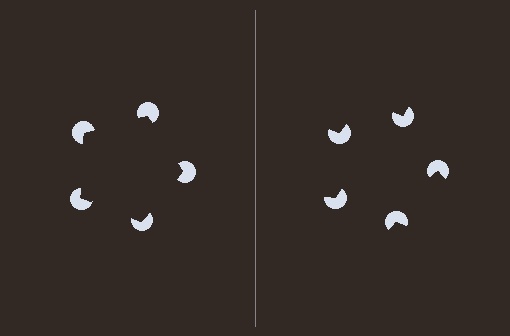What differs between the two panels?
The pac-man discs are positioned identically on both sides; only the wedge orientations differ. On the left they align to a pentagon; on the right they are misaligned.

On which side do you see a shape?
An illusory pentagon appears on the left side. On the right side the wedge cuts are rotated, so no coherent shape forms.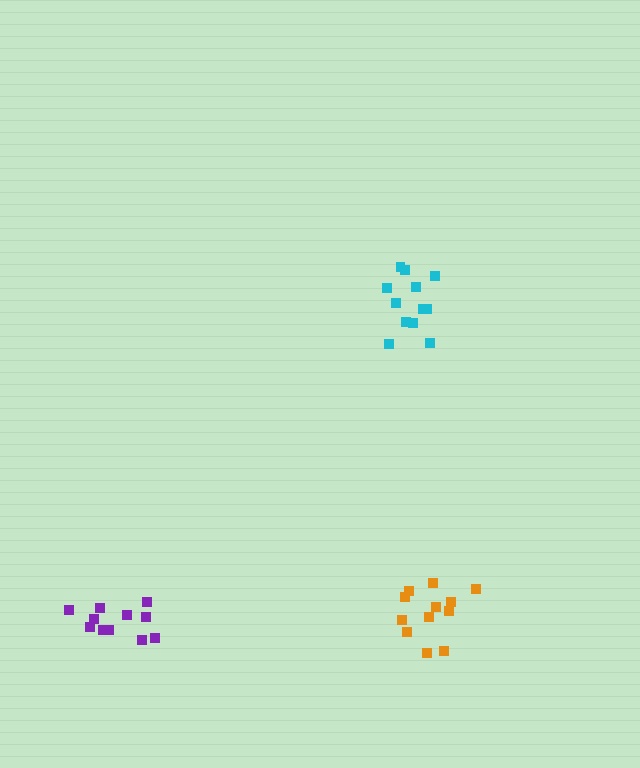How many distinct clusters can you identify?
There are 3 distinct clusters.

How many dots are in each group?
Group 1: 12 dots, Group 2: 12 dots, Group 3: 11 dots (35 total).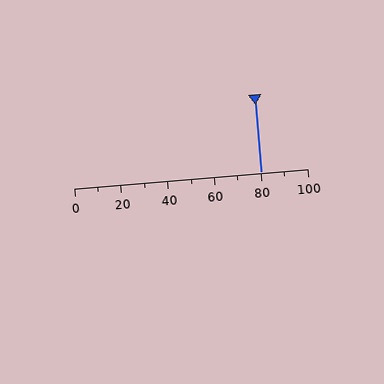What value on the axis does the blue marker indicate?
The marker indicates approximately 80.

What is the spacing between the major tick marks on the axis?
The major ticks are spaced 20 apart.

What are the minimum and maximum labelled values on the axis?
The axis runs from 0 to 100.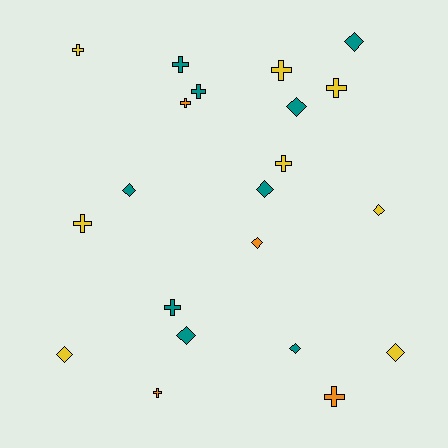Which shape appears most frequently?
Cross, with 11 objects.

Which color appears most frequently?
Teal, with 9 objects.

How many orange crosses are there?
There are 3 orange crosses.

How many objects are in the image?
There are 21 objects.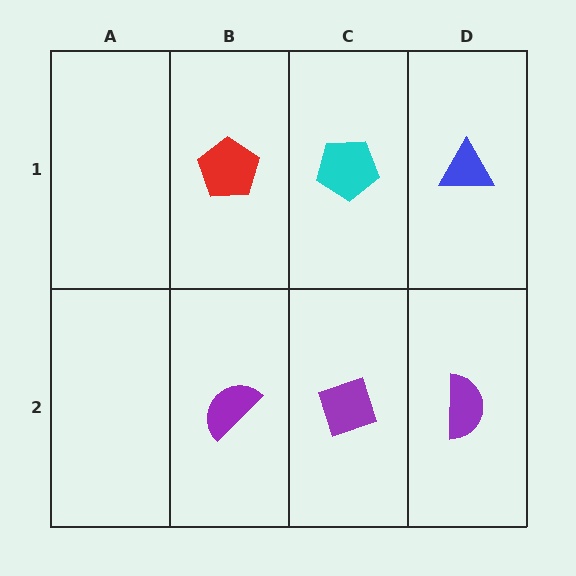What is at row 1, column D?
A blue triangle.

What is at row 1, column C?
A cyan pentagon.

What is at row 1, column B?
A red pentagon.